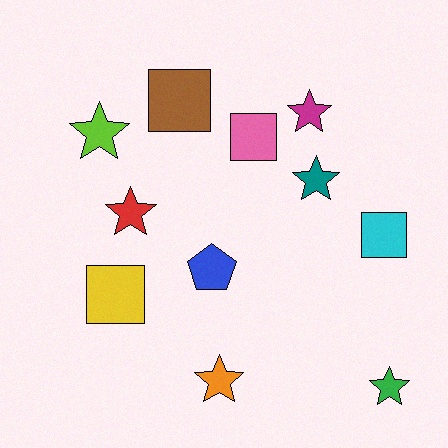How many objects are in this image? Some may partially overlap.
There are 11 objects.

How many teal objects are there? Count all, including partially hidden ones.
There is 1 teal object.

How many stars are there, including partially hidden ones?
There are 6 stars.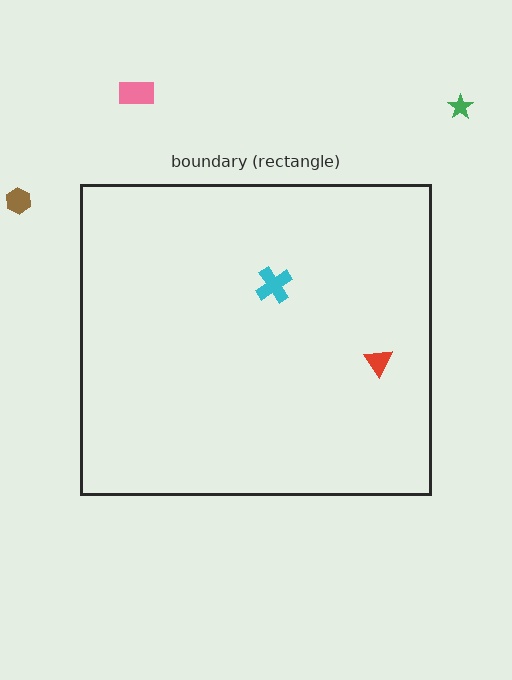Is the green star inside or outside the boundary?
Outside.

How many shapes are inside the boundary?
2 inside, 3 outside.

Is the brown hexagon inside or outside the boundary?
Outside.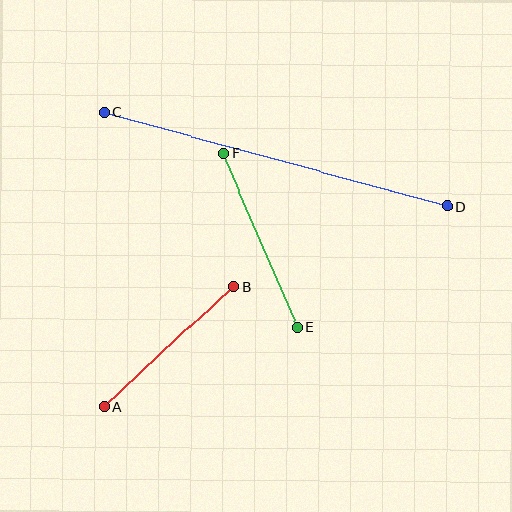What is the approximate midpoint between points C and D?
The midpoint is at approximately (276, 159) pixels.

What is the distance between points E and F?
The distance is approximately 190 pixels.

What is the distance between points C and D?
The distance is approximately 356 pixels.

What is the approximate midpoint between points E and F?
The midpoint is at approximately (260, 240) pixels.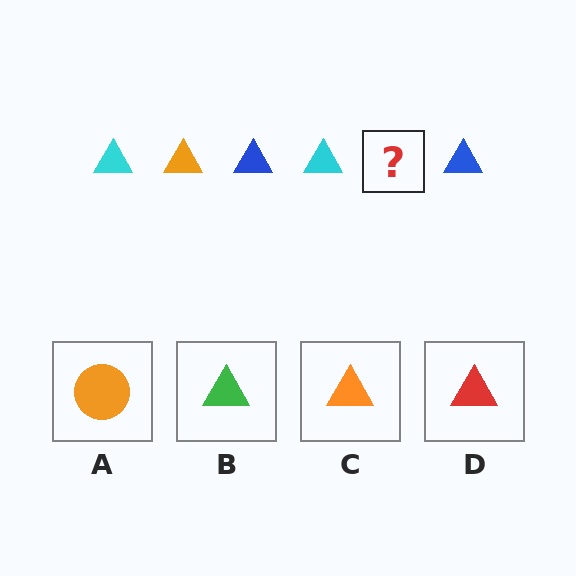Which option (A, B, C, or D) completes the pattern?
C.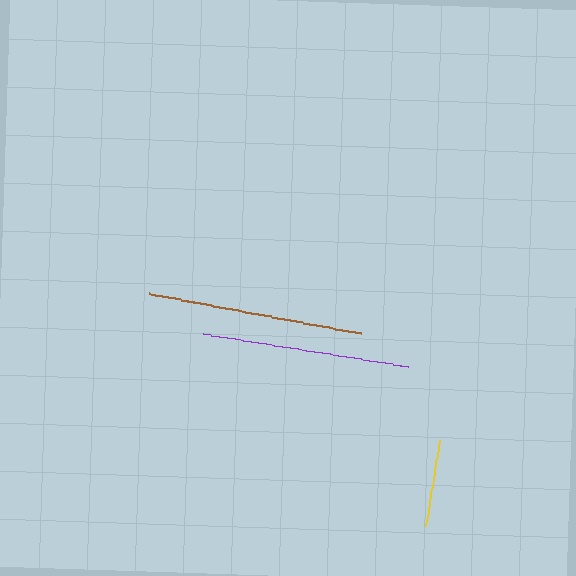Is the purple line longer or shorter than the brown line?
The brown line is longer than the purple line.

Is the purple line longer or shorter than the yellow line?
The purple line is longer than the yellow line.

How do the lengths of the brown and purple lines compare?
The brown and purple lines are approximately the same length.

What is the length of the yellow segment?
The yellow segment is approximately 87 pixels long.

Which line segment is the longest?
The brown line is the longest at approximately 216 pixels.